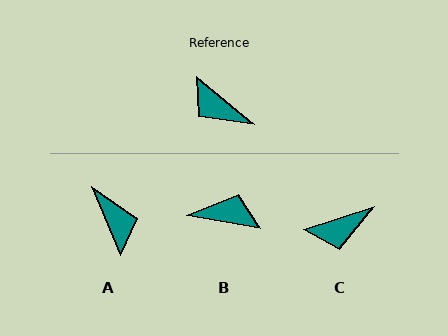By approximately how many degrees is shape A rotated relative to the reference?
Approximately 152 degrees counter-clockwise.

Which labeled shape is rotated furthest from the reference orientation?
A, about 152 degrees away.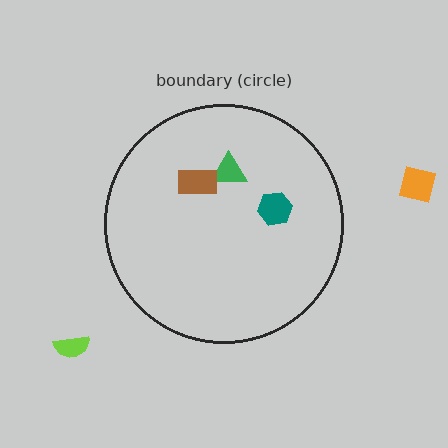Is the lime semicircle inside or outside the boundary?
Outside.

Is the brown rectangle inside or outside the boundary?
Inside.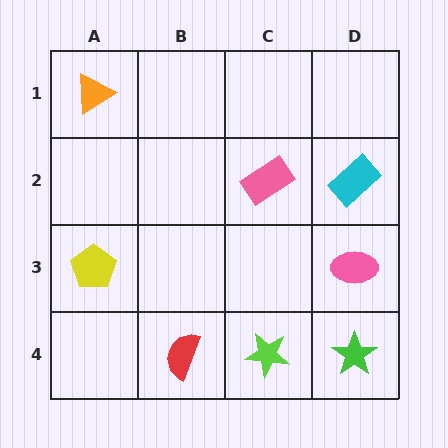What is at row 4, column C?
A lime star.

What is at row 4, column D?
A green star.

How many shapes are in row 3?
2 shapes.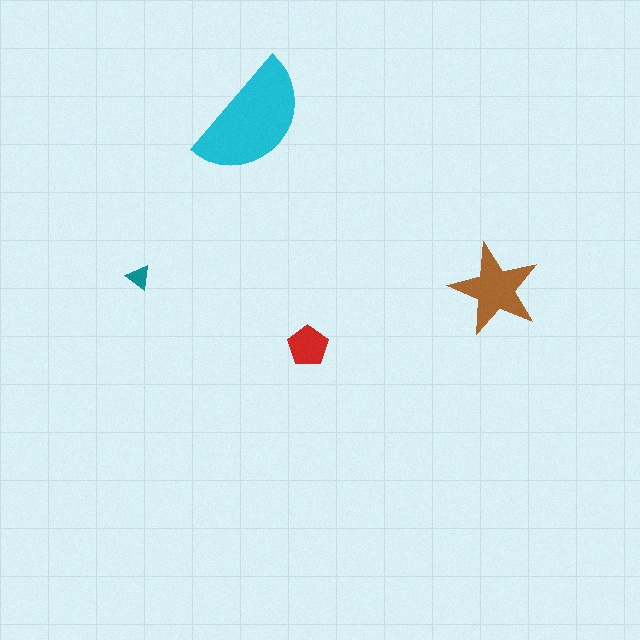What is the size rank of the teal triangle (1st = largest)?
4th.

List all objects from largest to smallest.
The cyan semicircle, the brown star, the red pentagon, the teal triangle.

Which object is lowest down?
The red pentagon is bottommost.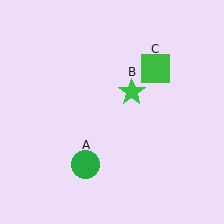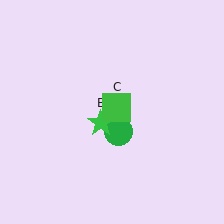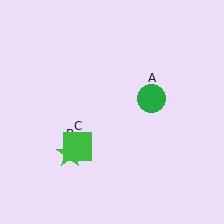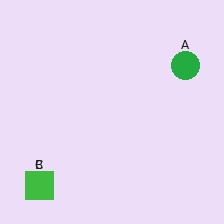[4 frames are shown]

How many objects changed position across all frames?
3 objects changed position: green circle (object A), green star (object B), green square (object C).